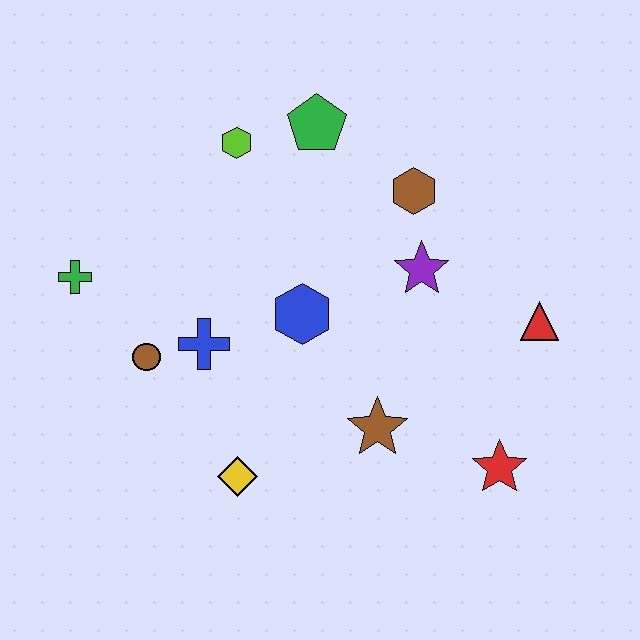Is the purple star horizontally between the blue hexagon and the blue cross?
No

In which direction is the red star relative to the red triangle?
The red star is below the red triangle.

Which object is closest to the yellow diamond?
The blue cross is closest to the yellow diamond.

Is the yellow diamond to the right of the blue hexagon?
No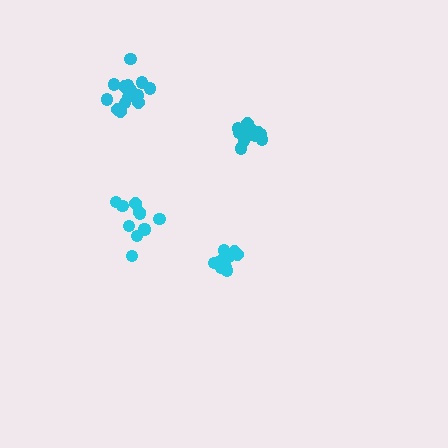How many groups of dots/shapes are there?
There are 4 groups.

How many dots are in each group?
Group 1: 14 dots, Group 2: 11 dots, Group 3: 11 dots, Group 4: 14 dots (50 total).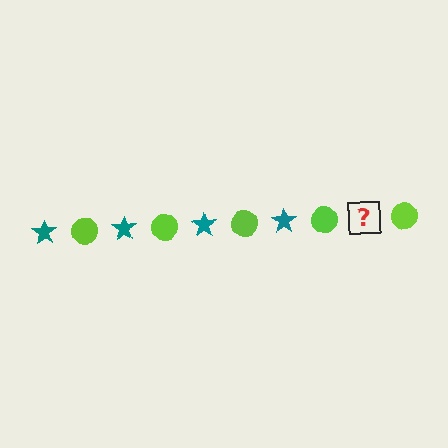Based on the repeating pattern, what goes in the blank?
The blank should be a teal star.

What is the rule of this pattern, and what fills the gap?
The rule is that the pattern alternates between teal star and lime circle. The gap should be filled with a teal star.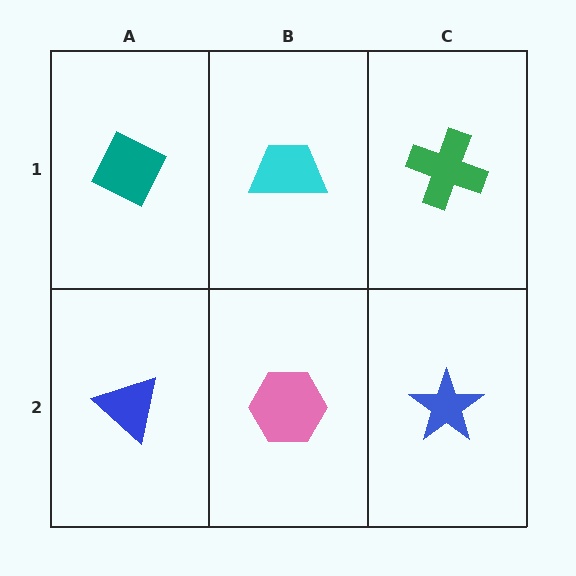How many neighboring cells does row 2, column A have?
2.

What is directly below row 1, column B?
A pink hexagon.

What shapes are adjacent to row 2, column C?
A green cross (row 1, column C), a pink hexagon (row 2, column B).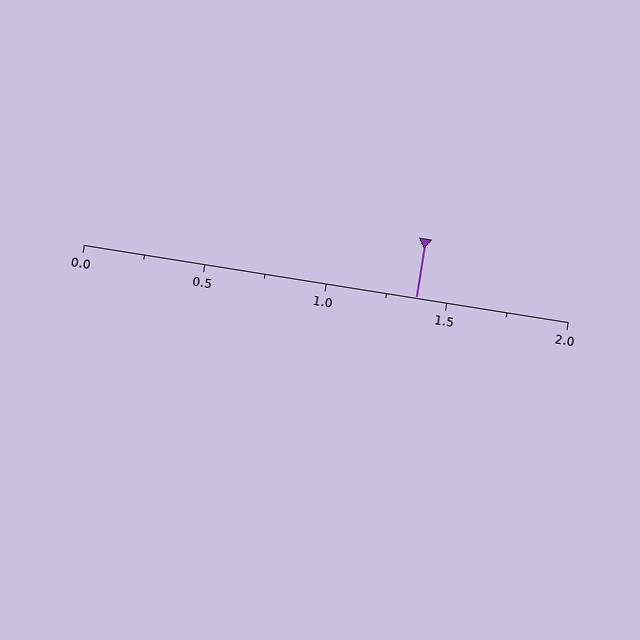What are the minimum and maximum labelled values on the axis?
The axis runs from 0.0 to 2.0.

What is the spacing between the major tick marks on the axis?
The major ticks are spaced 0.5 apart.